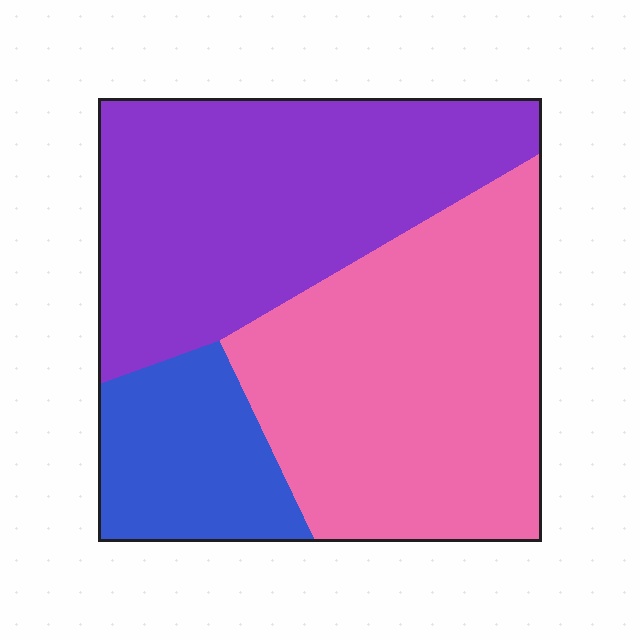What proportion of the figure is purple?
Purple covers around 40% of the figure.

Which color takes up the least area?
Blue, at roughly 15%.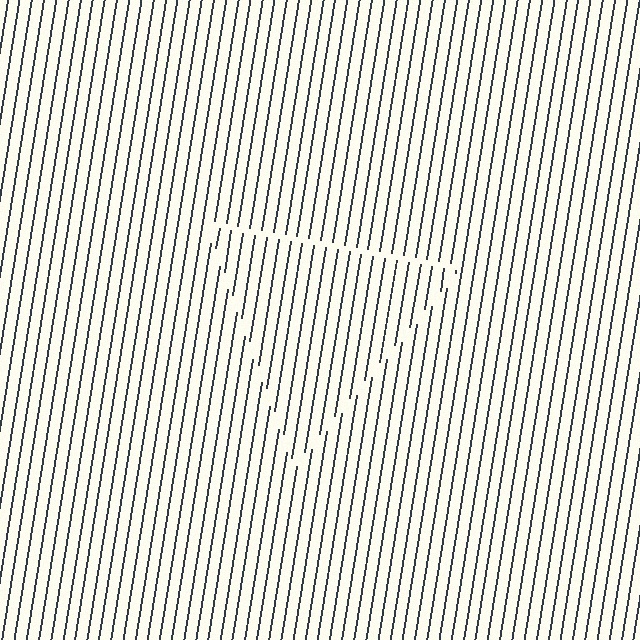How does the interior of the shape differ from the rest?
The interior of the shape contains the same grating, shifted by half a period — the contour is defined by the phase discontinuity where line-ends from the inner and outer gratings abut.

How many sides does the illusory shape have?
3 sides — the line-ends trace a triangle.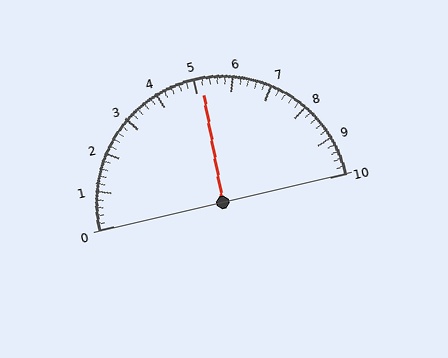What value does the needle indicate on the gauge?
The needle indicates approximately 5.2.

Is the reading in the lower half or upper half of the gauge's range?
The reading is in the upper half of the range (0 to 10).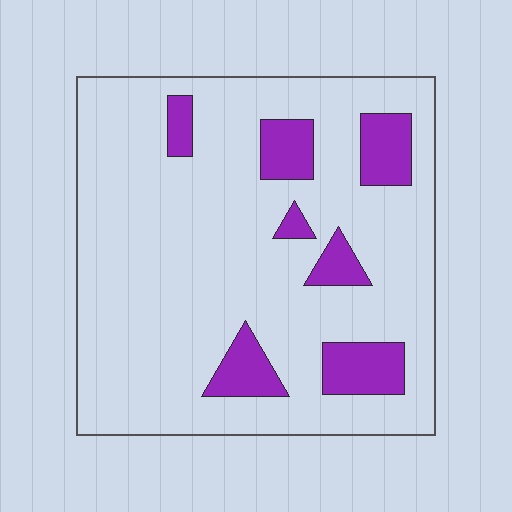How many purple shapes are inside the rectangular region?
7.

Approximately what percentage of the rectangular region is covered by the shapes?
Approximately 15%.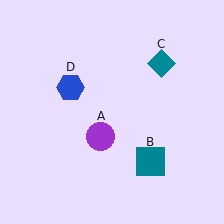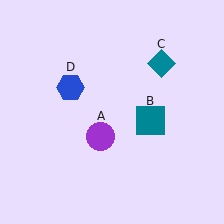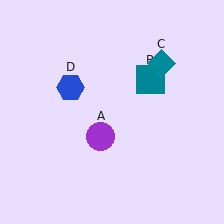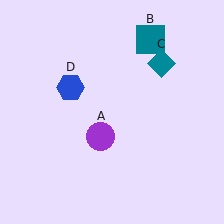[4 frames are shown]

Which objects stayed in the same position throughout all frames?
Purple circle (object A) and teal diamond (object C) and blue hexagon (object D) remained stationary.